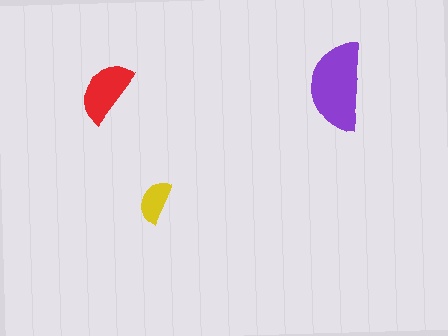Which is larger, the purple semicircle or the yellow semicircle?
The purple one.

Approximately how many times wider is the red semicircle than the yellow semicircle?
About 1.5 times wider.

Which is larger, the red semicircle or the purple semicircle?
The purple one.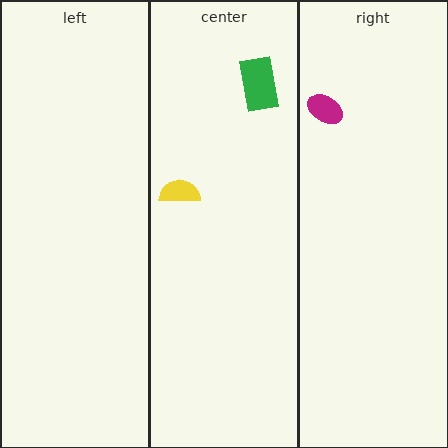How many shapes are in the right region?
1.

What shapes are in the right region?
The magenta ellipse.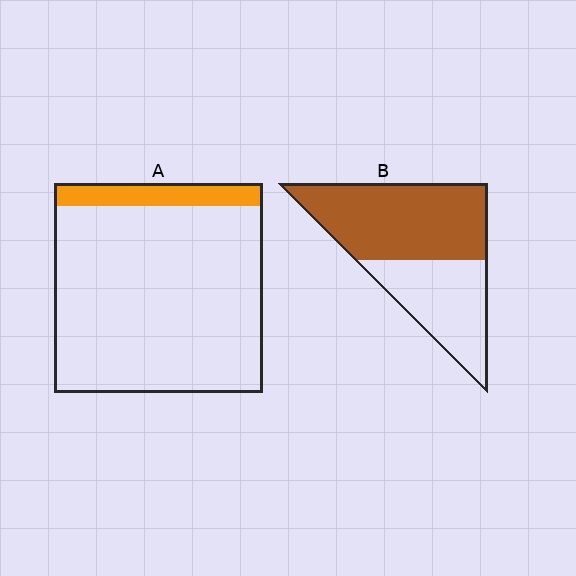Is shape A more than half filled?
No.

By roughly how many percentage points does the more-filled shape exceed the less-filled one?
By roughly 50 percentage points (B over A).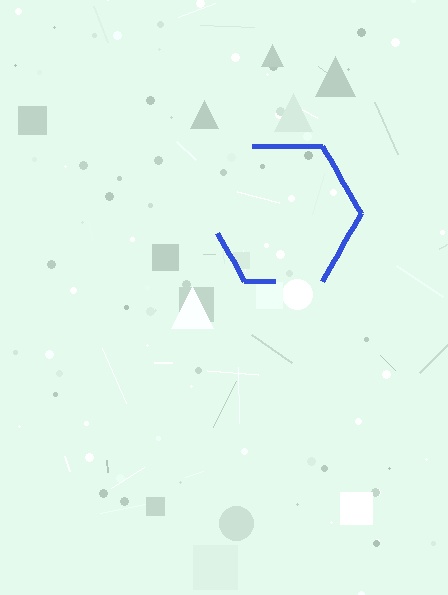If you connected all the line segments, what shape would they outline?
They would outline a hexagon.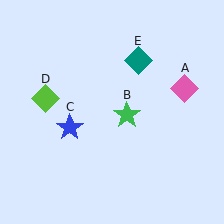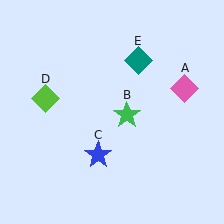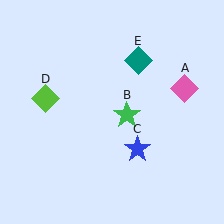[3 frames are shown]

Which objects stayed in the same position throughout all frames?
Pink diamond (object A) and green star (object B) and lime diamond (object D) and teal diamond (object E) remained stationary.